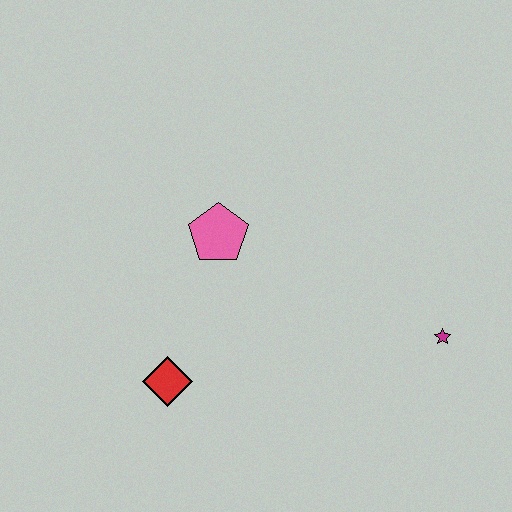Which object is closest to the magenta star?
The pink pentagon is closest to the magenta star.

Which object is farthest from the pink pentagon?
The magenta star is farthest from the pink pentagon.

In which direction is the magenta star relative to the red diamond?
The magenta star is to the right of the red diamond.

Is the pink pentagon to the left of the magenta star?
Yes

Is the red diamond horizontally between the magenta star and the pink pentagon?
No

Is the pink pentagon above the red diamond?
Yes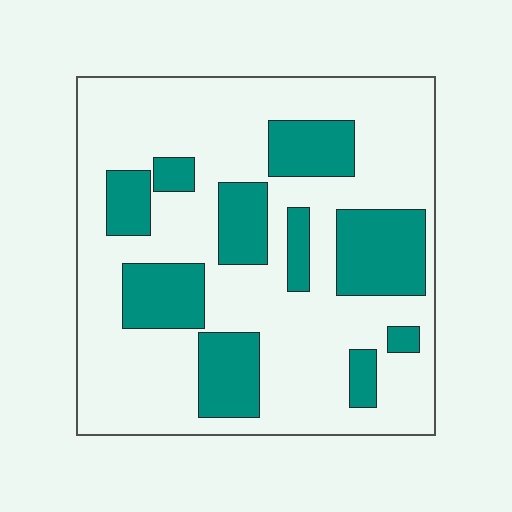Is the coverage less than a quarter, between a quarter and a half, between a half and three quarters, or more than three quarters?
Between a quarter and a half.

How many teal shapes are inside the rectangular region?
10.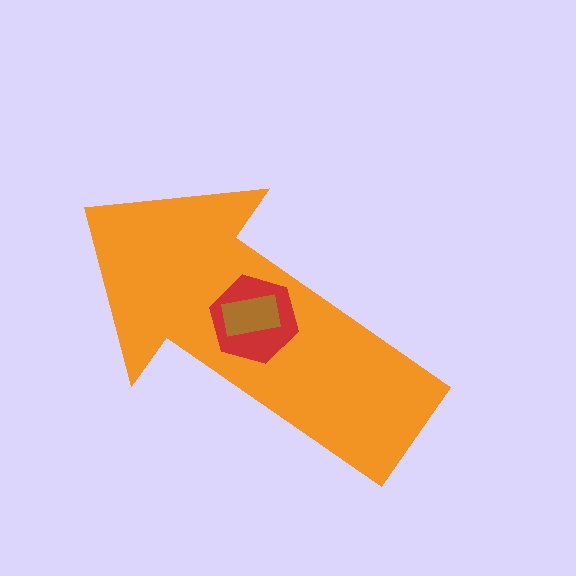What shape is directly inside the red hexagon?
The brown rectangle.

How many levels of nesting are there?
3.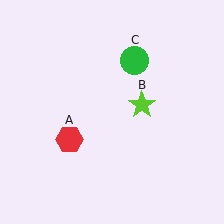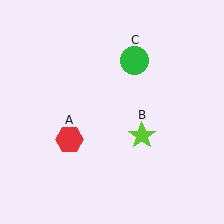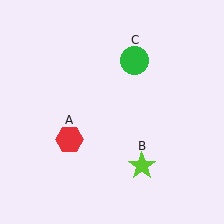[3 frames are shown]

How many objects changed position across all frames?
1 object changed position: lime star (object B).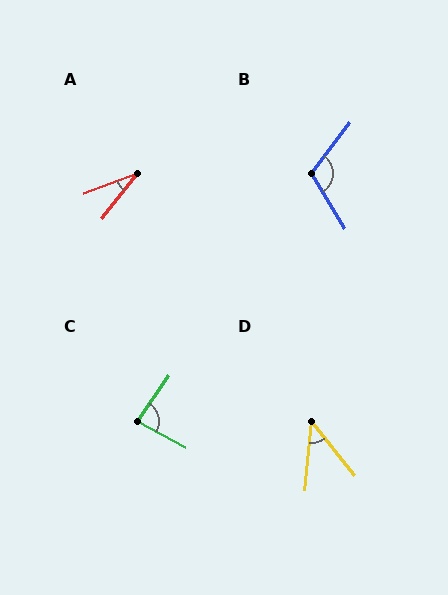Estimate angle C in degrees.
Approximately 83 degrees.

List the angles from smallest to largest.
A (31°), D (43°), C (83°), B (111°).